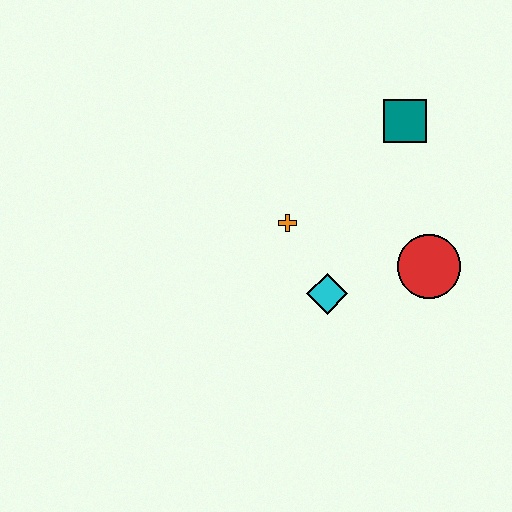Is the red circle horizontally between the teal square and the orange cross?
No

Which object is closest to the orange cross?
The cyan diamond is closest to the orange cross.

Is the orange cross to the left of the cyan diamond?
Yes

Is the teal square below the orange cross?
No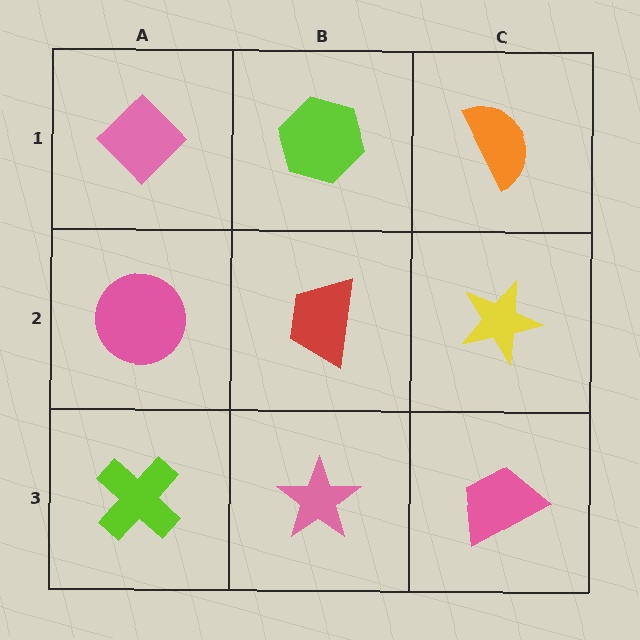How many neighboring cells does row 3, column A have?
2.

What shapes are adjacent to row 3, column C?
A yellow star (row 2, column C), a pink star (row 3, column B).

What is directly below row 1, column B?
A red trapezoid.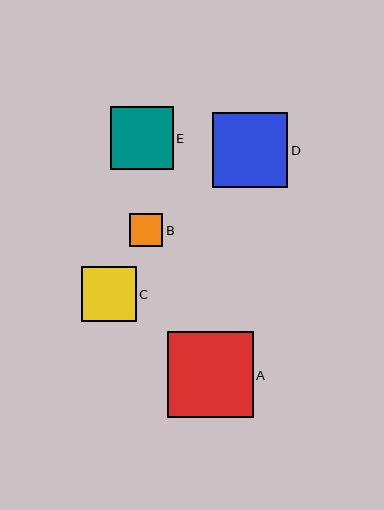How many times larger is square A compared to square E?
Square A is approximately 1.4 times the size of square E.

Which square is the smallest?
Square B is the smallest with a size of approximately 33 pixels.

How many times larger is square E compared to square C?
Square E is approximately 1.1 times the size of square C.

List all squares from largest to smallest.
From largest to smallest: A, D, E, C, B.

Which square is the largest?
Square A is the largest with a size of approximately 85 pixels.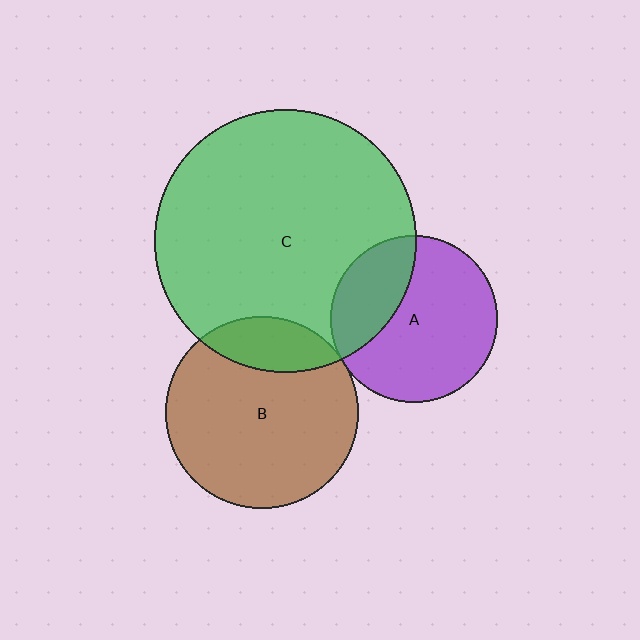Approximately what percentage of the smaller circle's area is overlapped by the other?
Approximately 5%.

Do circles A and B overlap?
Yes.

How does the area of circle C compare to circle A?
Approximately 2.5 times.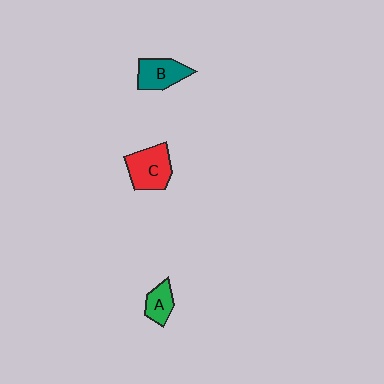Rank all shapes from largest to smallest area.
From largest to smallest: C (red), B (teal), A (green).